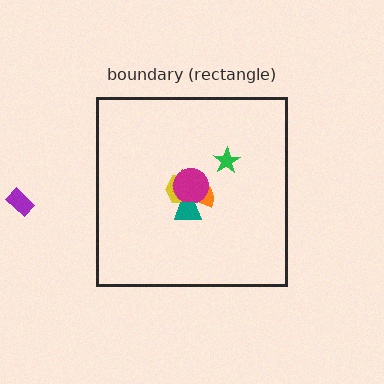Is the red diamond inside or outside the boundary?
Inside.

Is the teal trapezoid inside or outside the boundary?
Inside.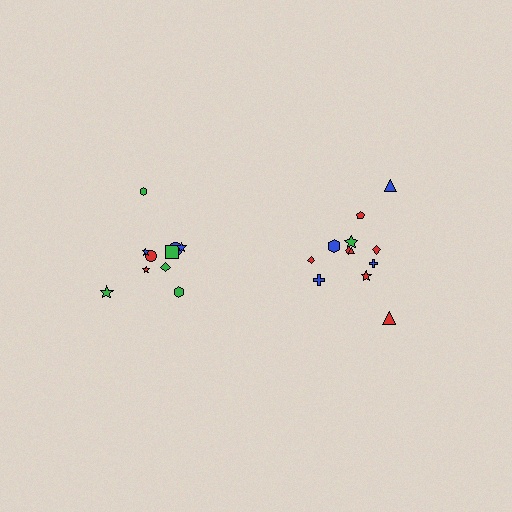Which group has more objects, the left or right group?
The right group.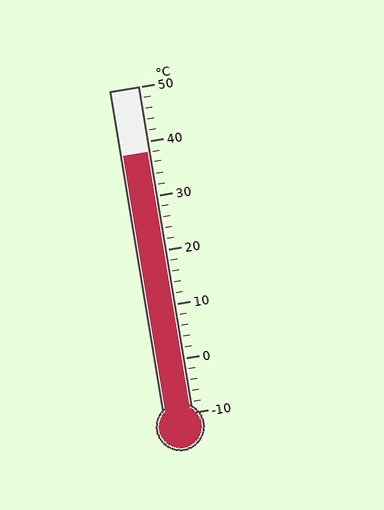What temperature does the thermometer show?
The thermometer shows approximately 38°C.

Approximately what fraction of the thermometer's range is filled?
The thermometer is filled to approximately 80% of its range.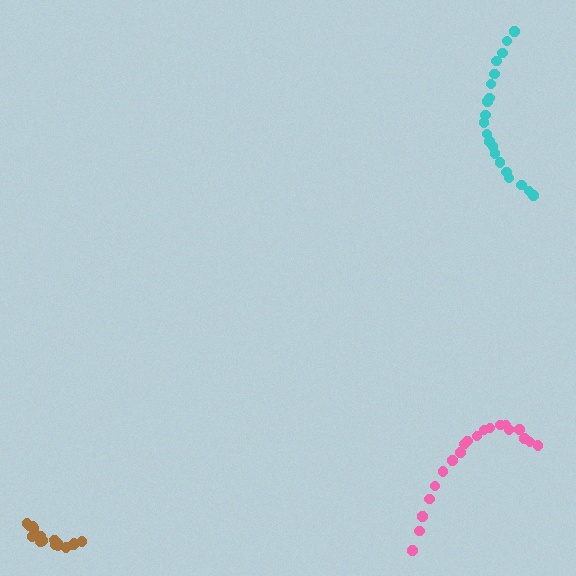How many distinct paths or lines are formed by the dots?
There are 3 distinct paths.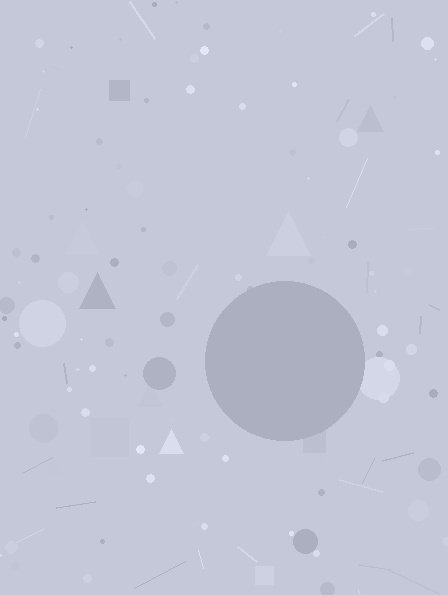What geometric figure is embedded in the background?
A circle is embedded in the background.